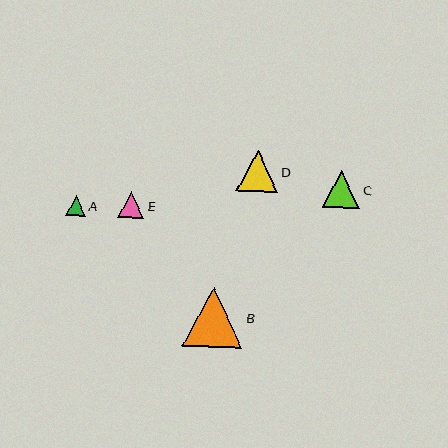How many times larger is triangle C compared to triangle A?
Triangle C is approximately 1.9 times the size of triangle A.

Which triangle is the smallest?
Triangle A is the smallest with a size of approximately 20 pixels.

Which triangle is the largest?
Triangle B is the largest with a size of approximately 60 pixels.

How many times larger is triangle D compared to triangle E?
Triangle D is approximately 1.6 times the size of triangle E.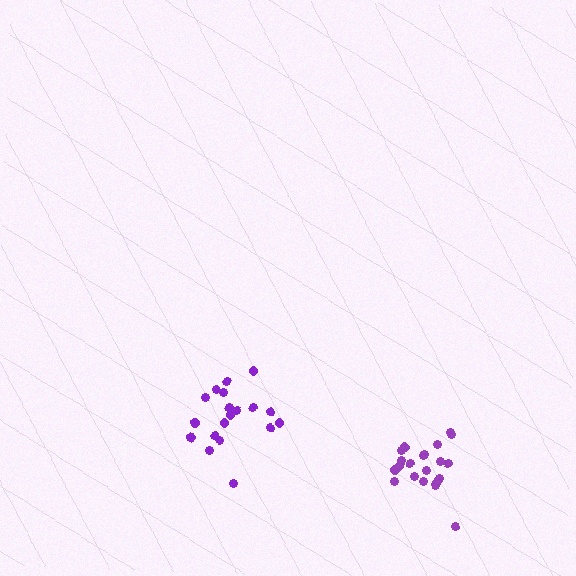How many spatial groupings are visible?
There are 2 spatial groupings.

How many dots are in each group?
Group 1: 20 dots, Group 2: 21 dots (41 total).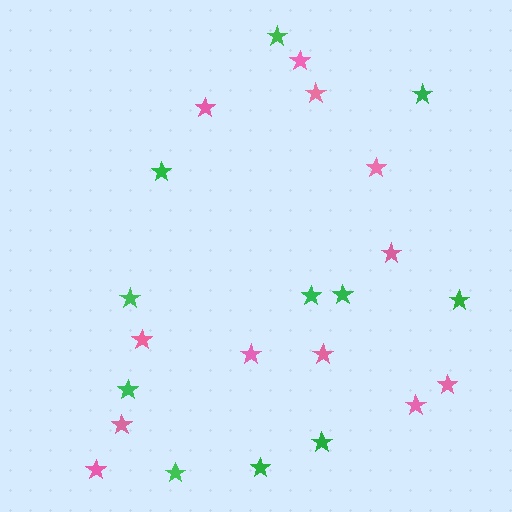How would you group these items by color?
There are 2 groups: one group of pink stars (12) and one group of green stars (11).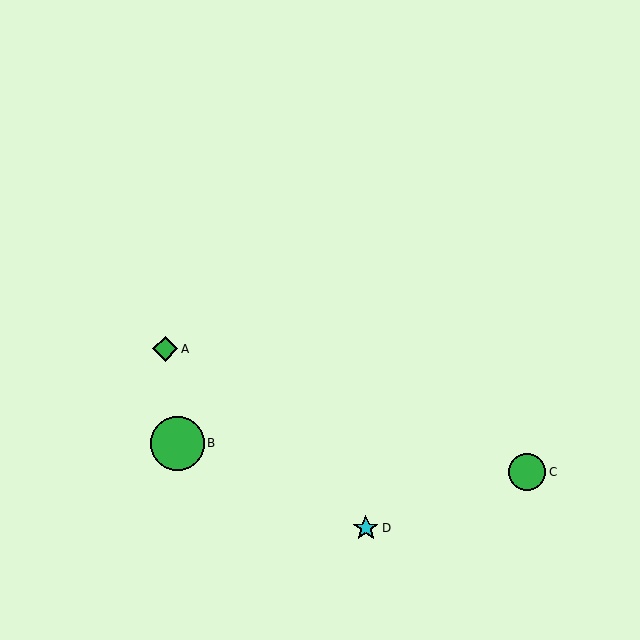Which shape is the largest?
The green circle (labeled B) is the largest.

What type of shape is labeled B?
Shape B is a green circle.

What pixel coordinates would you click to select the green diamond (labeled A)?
Click at (165, 349) to select the green diamond A.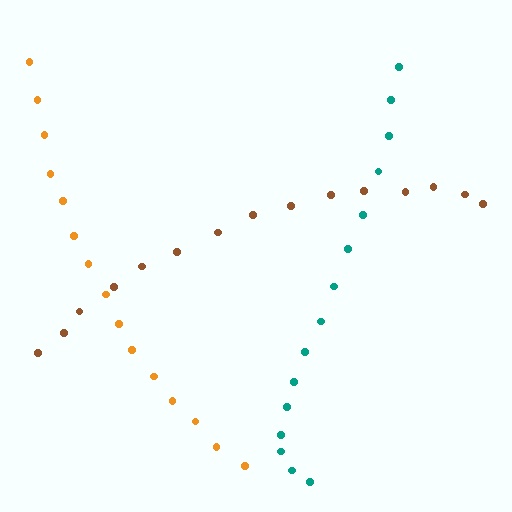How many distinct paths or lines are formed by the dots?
There are 3 distinct paths.